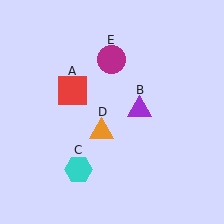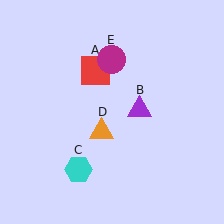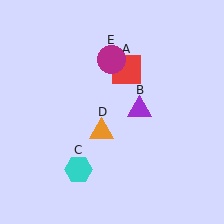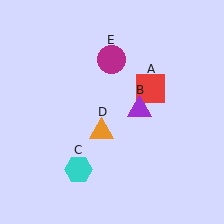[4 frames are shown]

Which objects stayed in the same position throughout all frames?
Purple triangle (object B) and cyan hexagon (object C) and orange triangle (object D) and magenta circle (object E) remained stationary.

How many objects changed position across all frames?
1 object changed position: red square (object A).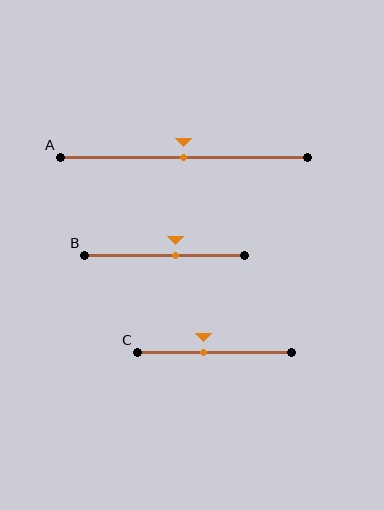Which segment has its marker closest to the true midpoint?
Segment A has its marker closest to the true midpoint.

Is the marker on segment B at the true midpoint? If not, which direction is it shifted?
No, the marker on segment B is shifted to the right by about 7% of the segment length.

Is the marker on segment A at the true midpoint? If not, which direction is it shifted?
Yes, the marker on segment A is at the true midpoint.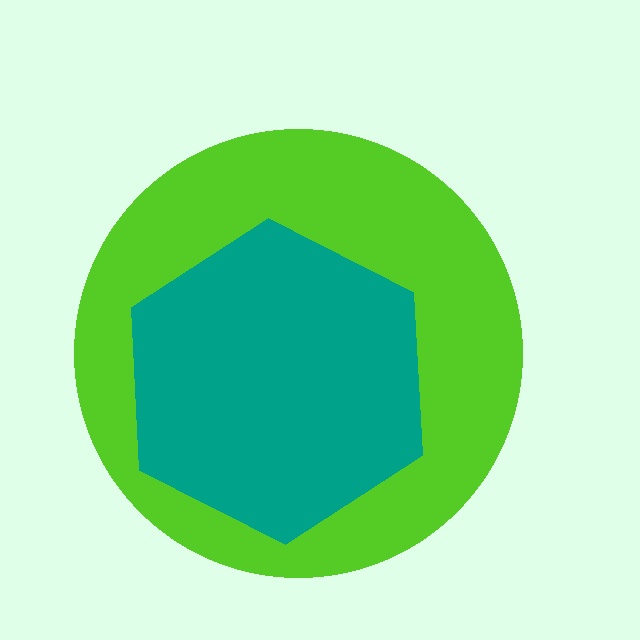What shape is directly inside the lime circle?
The teal hexagon.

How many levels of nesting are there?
2.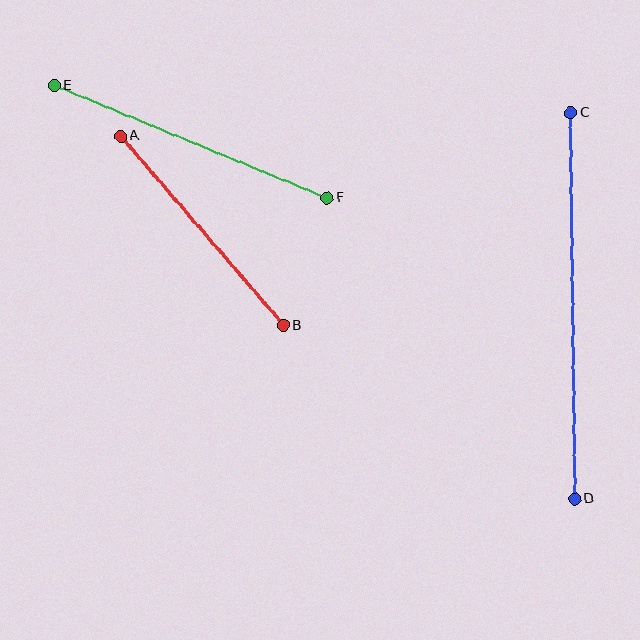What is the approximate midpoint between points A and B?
The midpoint is at approximately (202, 231) pixels.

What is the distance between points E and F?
The distance is approximately 295 pixels.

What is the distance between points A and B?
The distance is approximately 250 pixels.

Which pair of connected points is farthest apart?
Points C and D are farthest apart.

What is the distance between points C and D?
The distance is approximately 386 pixels.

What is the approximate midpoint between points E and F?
The midpoint is at approximately (191, 142) pixels.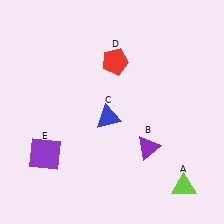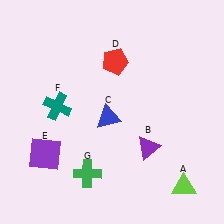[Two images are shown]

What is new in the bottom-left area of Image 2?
A green cross (G) was added in the bottom-left area of Image 2.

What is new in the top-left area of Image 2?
A teal cross (F) was added in the top-left area of Image 2.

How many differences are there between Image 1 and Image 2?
There are 2 differences between the two images.